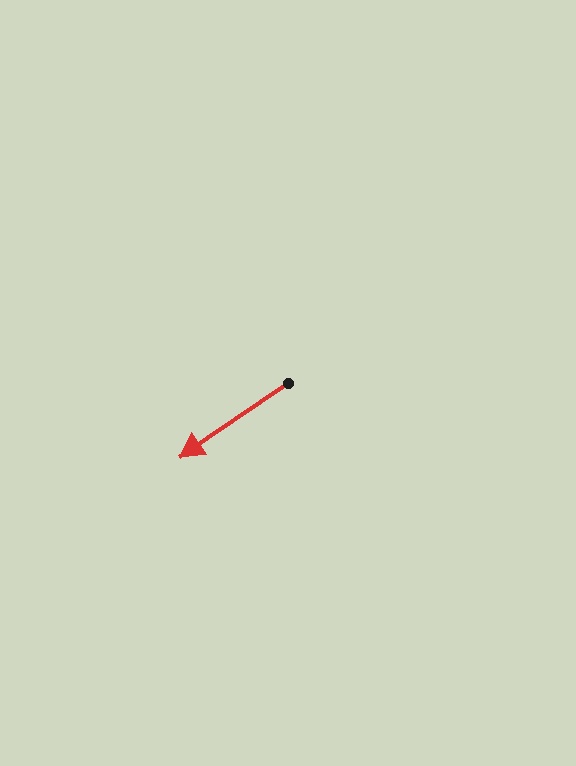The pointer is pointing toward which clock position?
Roughly 8 o'clock.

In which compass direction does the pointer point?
Southwest.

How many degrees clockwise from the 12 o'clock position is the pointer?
Approximately 236 degrees.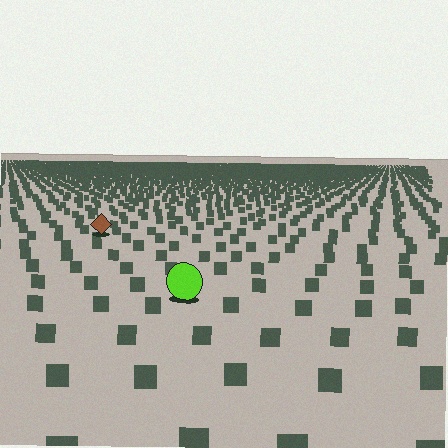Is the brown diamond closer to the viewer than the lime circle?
No. The lime circle is closer — you can tell from the texture gradient: the ground texture is coarser near it.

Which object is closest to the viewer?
The lime circle is closest. The texture marks near it are larger and more spread out.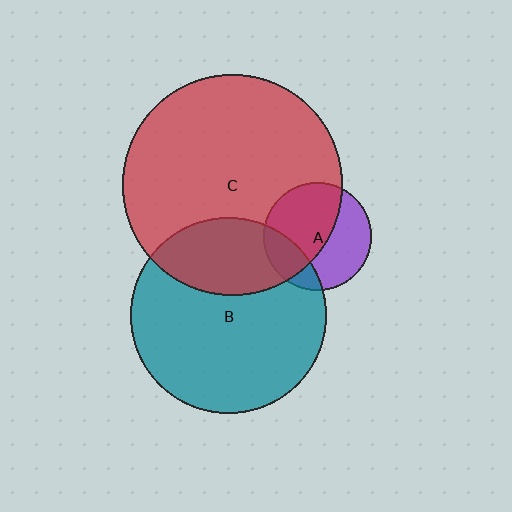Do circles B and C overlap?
Yes.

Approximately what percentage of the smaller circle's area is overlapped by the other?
Approximately 30%.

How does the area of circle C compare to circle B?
Approximately 1.3 times.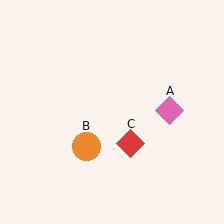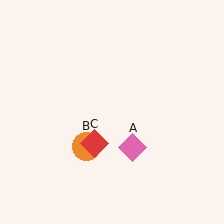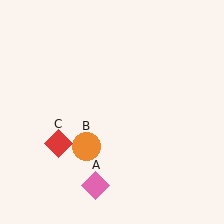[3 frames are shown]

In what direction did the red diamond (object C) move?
The red diamond (object C) moved left.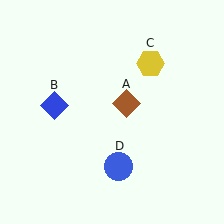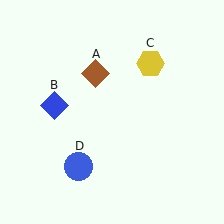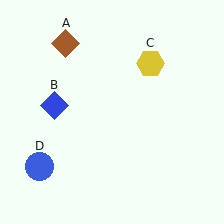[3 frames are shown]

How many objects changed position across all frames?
2 objects changed position: brown diamond (object A), blue circle (object D).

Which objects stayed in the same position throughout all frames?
Blue diamond (object B) and yellow hexagon (object C) remained stationary.